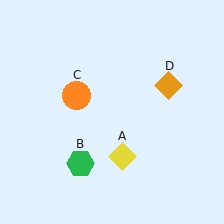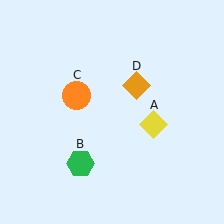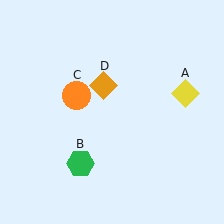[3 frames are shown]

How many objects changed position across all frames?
2 objects changed position: yellow diamond (object A), orange diamond (object D).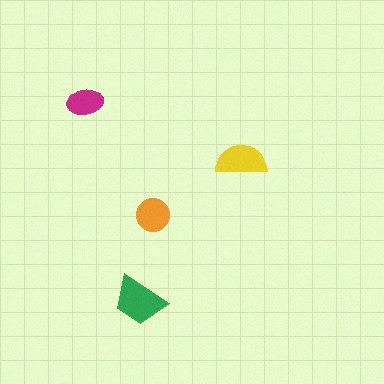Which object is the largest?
The green trapezoid.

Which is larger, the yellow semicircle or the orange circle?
The yellow semicircle.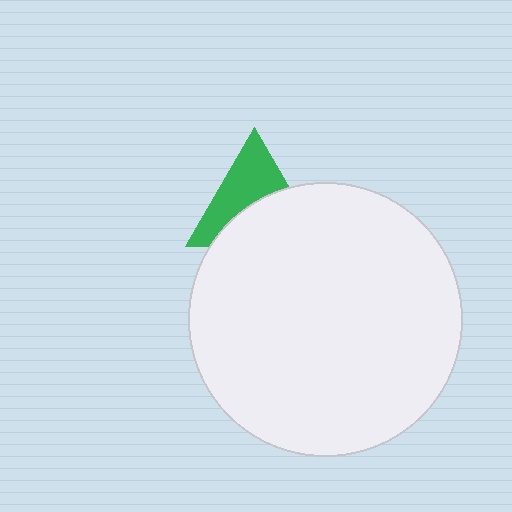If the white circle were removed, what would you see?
You would see the complete green triangle.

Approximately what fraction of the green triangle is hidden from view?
Roughly 49% of the green triangle is hidden behind the white circle.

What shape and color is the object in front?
The object in front is a white circle.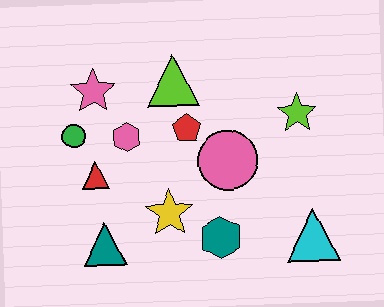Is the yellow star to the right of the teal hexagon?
No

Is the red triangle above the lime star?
No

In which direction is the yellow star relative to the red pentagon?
The yellow star is below the red pentagon.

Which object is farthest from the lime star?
The teal triangle is farthest from the lime star.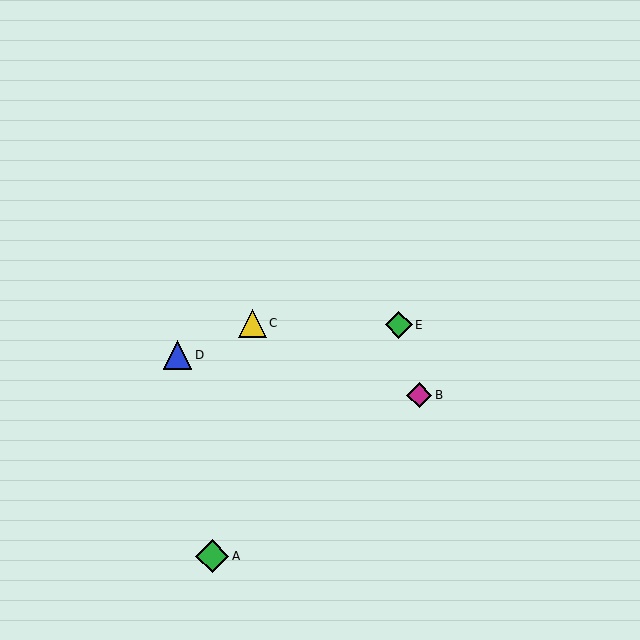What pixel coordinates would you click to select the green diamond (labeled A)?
Click at (212, 556) to select the green diamond A.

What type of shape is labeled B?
Shape B is a magenta diamond.